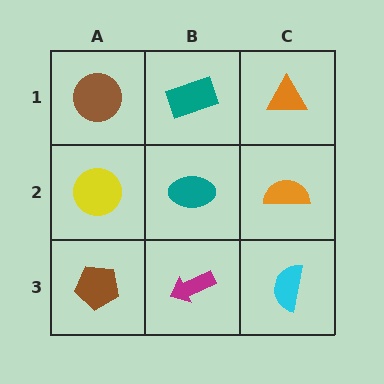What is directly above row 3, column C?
An orange semicircle.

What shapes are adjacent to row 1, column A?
A yellow circle (row 2, column A), a teal rectangle (row 1, column B).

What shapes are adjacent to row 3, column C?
An orange semicircle (row 2, column C), a magenta arrow (row 3, column B).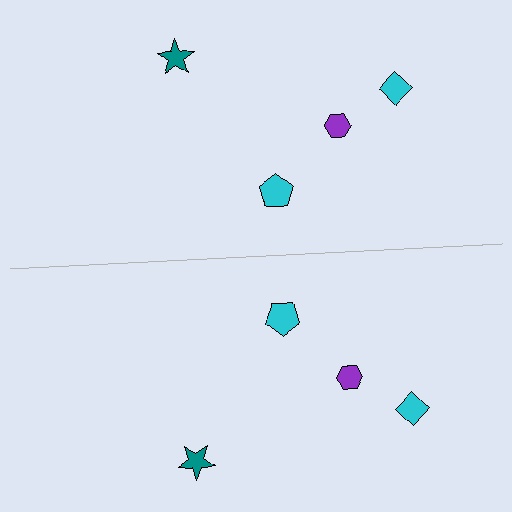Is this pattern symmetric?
Yes, this pattern has bilateral (reflection) symmetry.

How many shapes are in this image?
There are 8 shapes in this image.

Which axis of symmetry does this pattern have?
The pattern has a horizontal axis of symmetry running through the center of the image.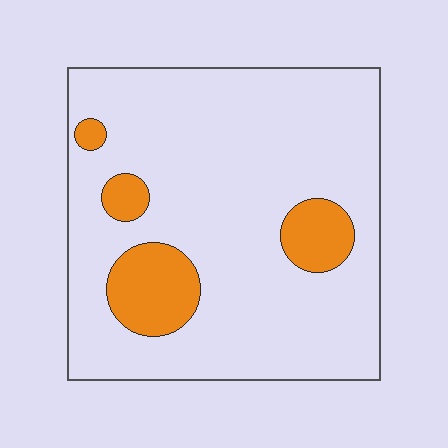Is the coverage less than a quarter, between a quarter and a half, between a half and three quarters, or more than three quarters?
Less than a quarter.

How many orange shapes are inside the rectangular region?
4.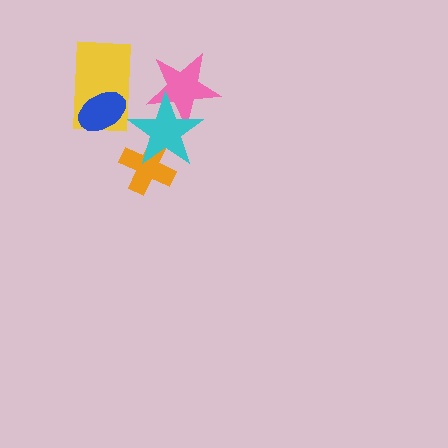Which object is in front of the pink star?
The cyan star is in front of the pink star.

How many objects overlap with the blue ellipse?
1 object overlaps with the blue ellipse.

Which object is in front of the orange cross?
The cyan star is in front of the orange cross.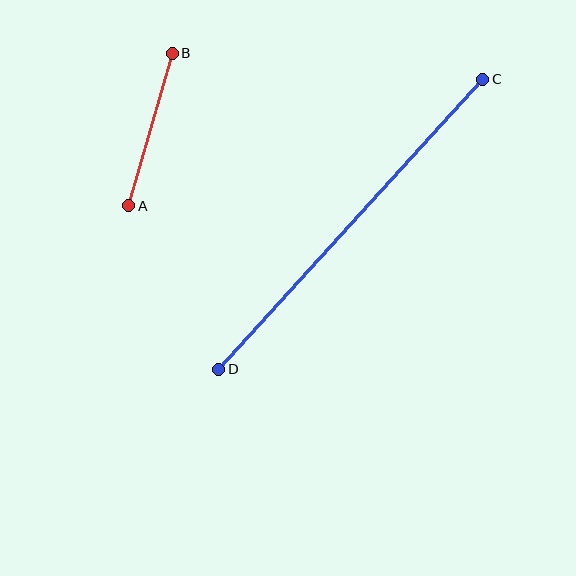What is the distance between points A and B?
The distance is approximately 158 pixels.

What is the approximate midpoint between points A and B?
The midpoint is at approximately (150, 129) pixels.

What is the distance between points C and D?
The distance is approximately 392 pixels.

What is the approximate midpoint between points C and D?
The midpoint is at approximately (351, 224) pixels.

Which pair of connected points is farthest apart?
Points C and D are farthest apart.